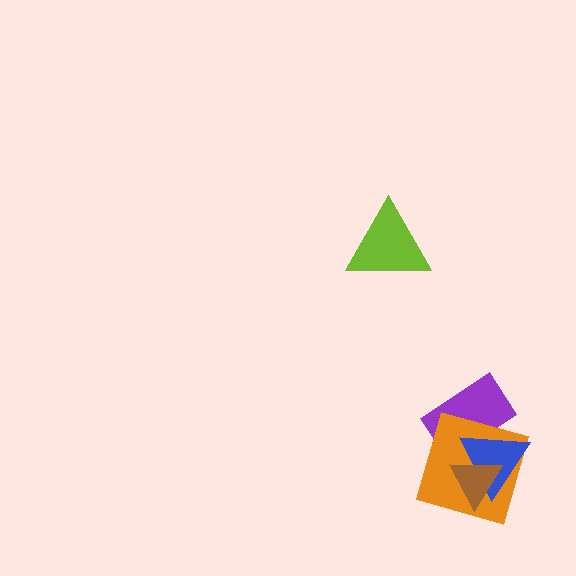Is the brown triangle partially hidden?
No, no other shape covers it.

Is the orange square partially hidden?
Yes, it is partially covered by another shape.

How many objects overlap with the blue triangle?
3 objects overlap with the blue triangle.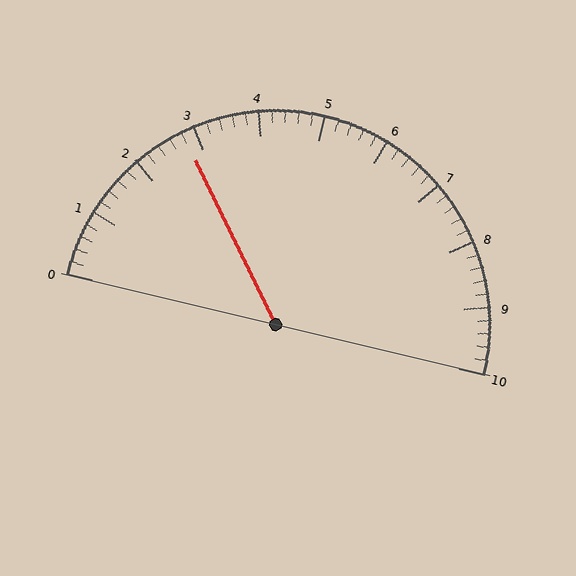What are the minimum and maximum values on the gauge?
The gauge ranges from 0 to 10.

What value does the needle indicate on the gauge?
The needle indicates approximately 2.8.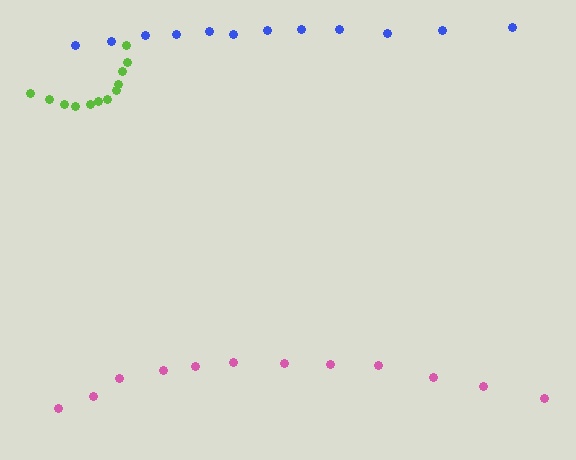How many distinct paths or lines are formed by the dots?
There are 3 distinct paths.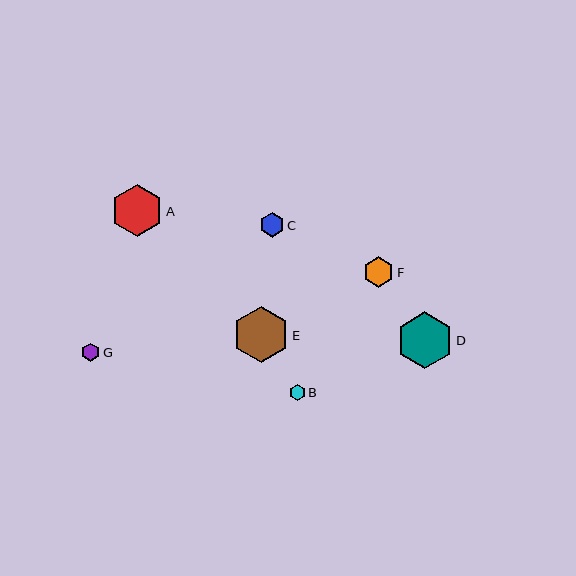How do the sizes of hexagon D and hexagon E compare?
Hexagon D and hexagon E are approximately the same size.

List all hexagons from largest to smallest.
From largest to smallest: D, E, A, F, C, G, B.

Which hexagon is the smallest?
Hexagon B is the smallest with a size of approximately 16 pixels.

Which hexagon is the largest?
Hexagon D is the largest with a size of approximately 57 pixels.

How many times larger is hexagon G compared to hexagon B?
Hexagon G is approximately 1.1 times the size of hexagon B.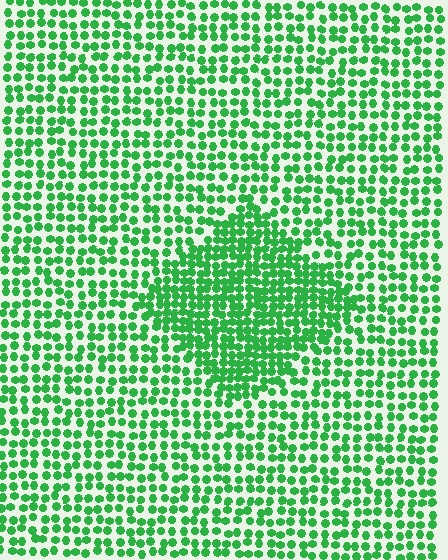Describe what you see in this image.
The image contains small green elements arranged at two different densities. A diamond-shaped region is visible where the elements are more densely packed than the surrounding area.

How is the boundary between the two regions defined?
The boundary is defined by a change in element density (approximately 1.7x ratio). All elements are the same color, size, and shape.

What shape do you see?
I see a diamond.